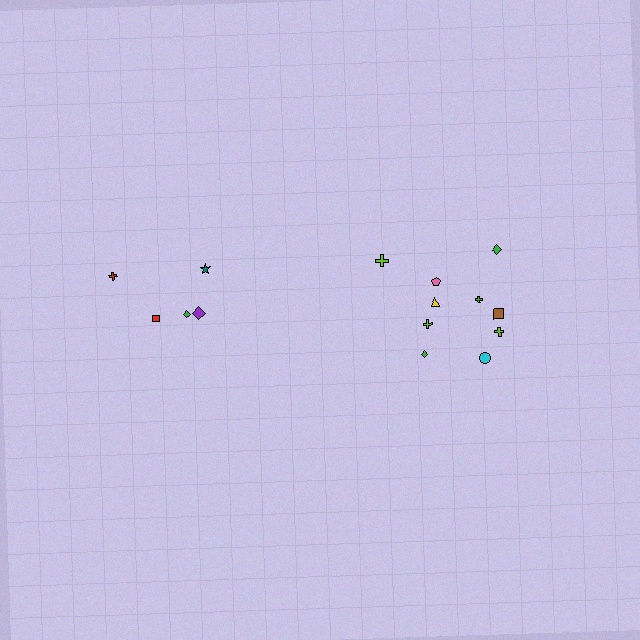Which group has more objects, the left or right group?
The right group.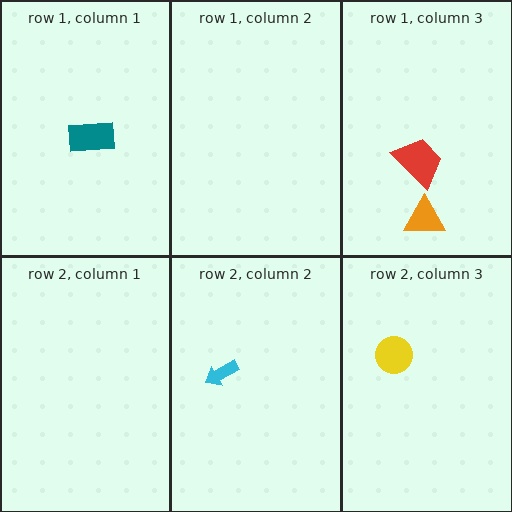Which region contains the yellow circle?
The row 2, column 3 region.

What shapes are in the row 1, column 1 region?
The teal rectangle.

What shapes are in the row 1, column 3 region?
The orange triangle, the red trapezoid.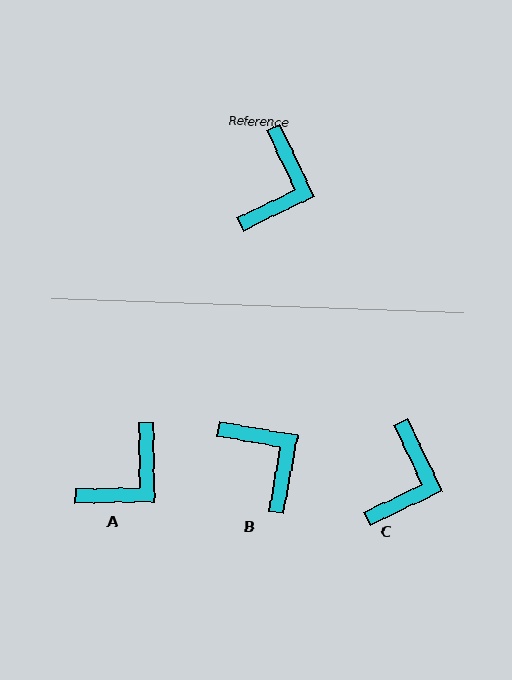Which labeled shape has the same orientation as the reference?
C.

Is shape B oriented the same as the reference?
No, it is off by about 54 degrees.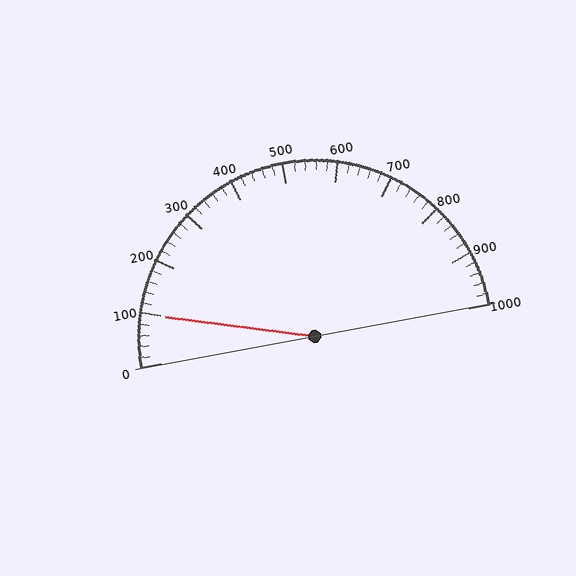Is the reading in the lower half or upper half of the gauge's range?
The reading is in the lower half of the range (0 to 1000).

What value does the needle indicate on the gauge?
The needle indicates approximately 100.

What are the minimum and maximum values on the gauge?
The gauge ranges from 0 to 1000.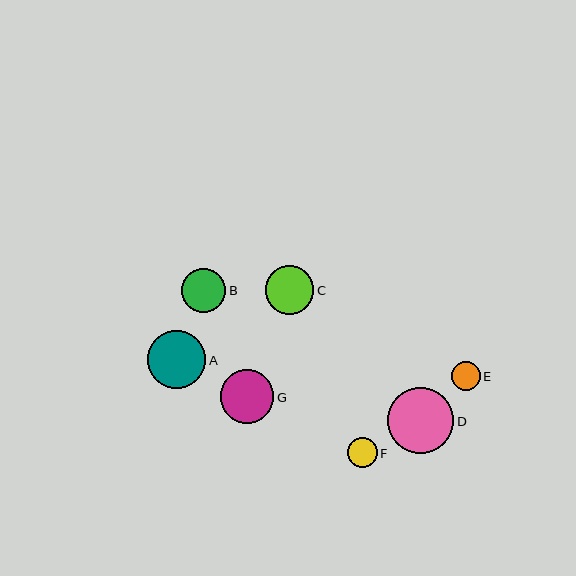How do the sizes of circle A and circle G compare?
Circle A and circle G are approximately the same size.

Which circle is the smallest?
Circle E is the smallest with a size of approximately 29 pixels.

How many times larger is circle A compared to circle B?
Circle A is approximately 1.3 times the size of circle B.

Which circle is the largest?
Circle D is the largest with a size of approximately 66 pixels.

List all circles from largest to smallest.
From largest to smallest: D, A, G, C, B, F, E.